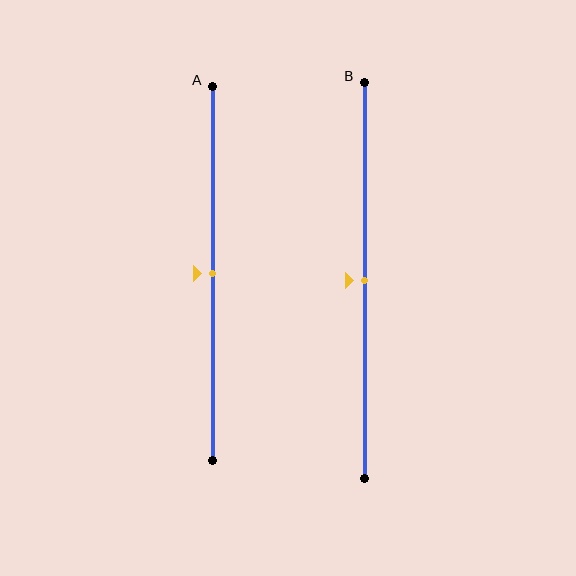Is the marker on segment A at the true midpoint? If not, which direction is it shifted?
Yes, the marker on segment A is at the true midpoint.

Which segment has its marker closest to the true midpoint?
Segment A has its marker closest to the true midpoint.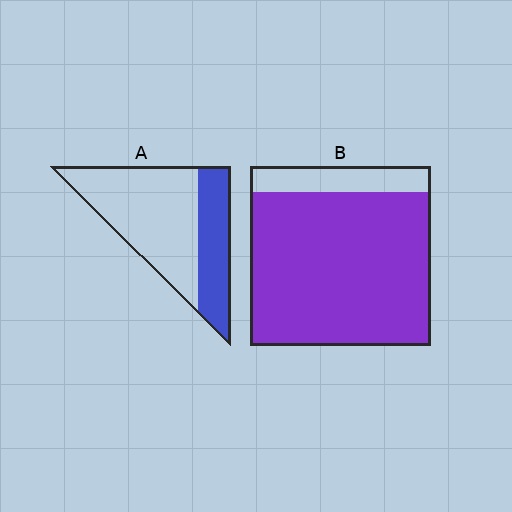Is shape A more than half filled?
No.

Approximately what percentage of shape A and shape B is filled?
A is approximately 35% and B is approximately 85%.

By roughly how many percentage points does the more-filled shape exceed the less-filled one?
By roughly 55 percentage points (B over A).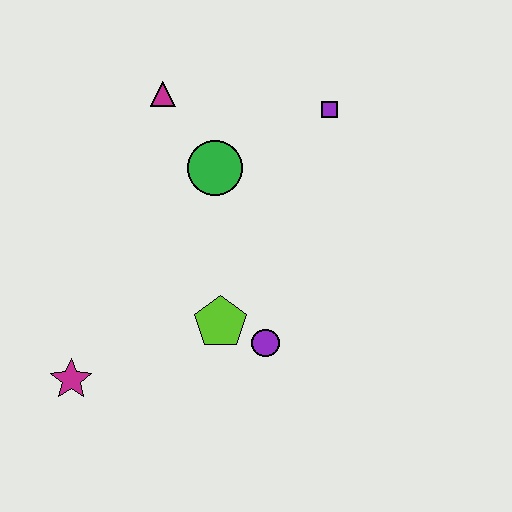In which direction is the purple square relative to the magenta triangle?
The purple square is to the right of the magenta triangle.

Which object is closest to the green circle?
The magenta triangle is closest to the green circle.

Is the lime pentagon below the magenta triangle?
Yes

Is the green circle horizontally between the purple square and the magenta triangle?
Yes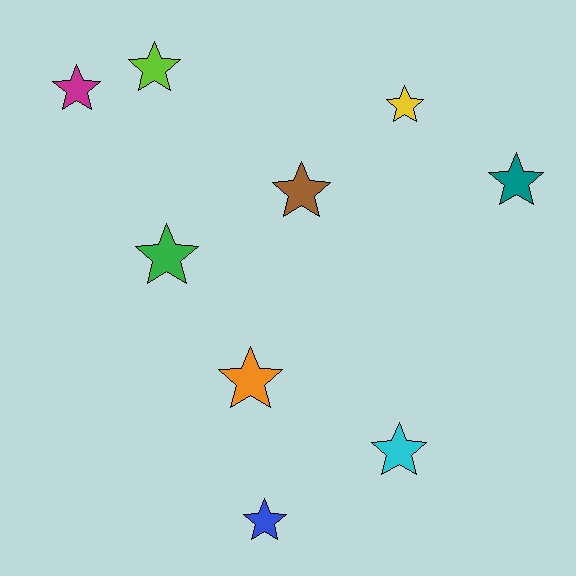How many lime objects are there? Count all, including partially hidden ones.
There is 1 lime object.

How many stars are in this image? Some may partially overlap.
There are 9 stars.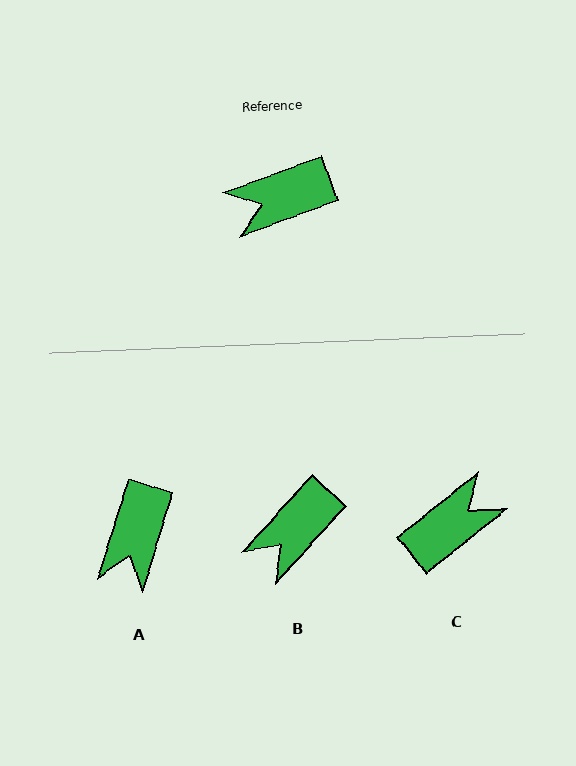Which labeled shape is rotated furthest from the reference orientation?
C, about 162 degrees away.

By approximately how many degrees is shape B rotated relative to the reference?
Approximately 27 degrees counter-clockwise.